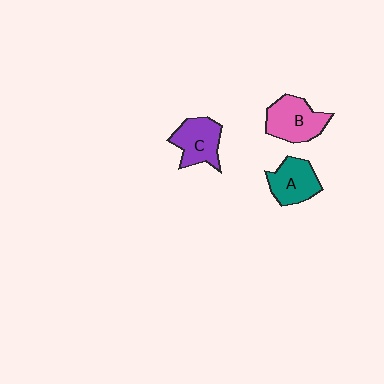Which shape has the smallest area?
Shape A (teal).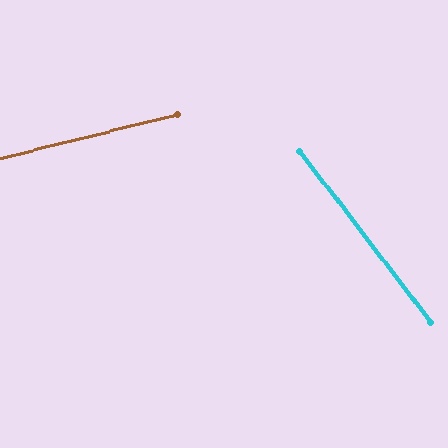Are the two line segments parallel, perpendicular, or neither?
Neither parallel nor perpendicular — they differ by about 66°.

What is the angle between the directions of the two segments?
Approximately 66 degrees.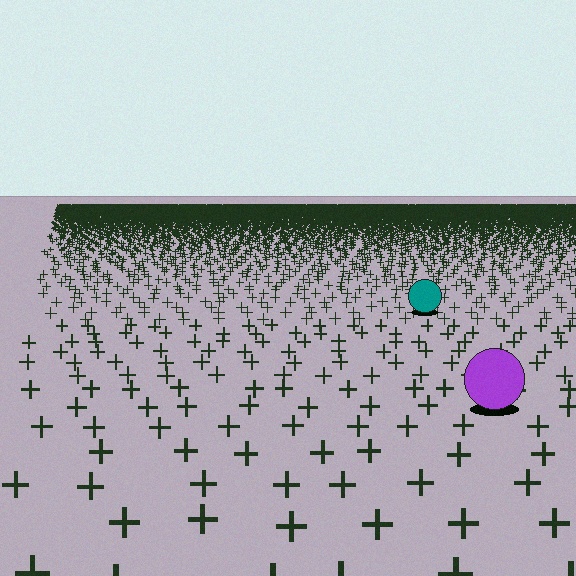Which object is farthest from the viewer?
The teal circle is farthest from the viewer. It appears smaller and the ground texture around it is denser.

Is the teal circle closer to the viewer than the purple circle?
No. The purple circle is closer — you can tell from the texture gradient: the ground texture is coarser near it.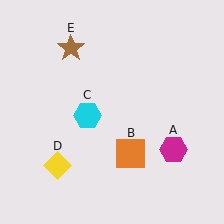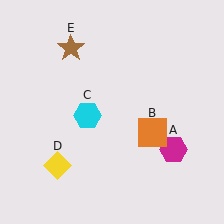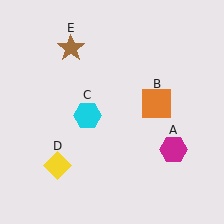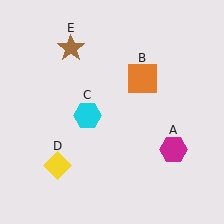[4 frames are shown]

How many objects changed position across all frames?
1 object changed position: orange square (object B).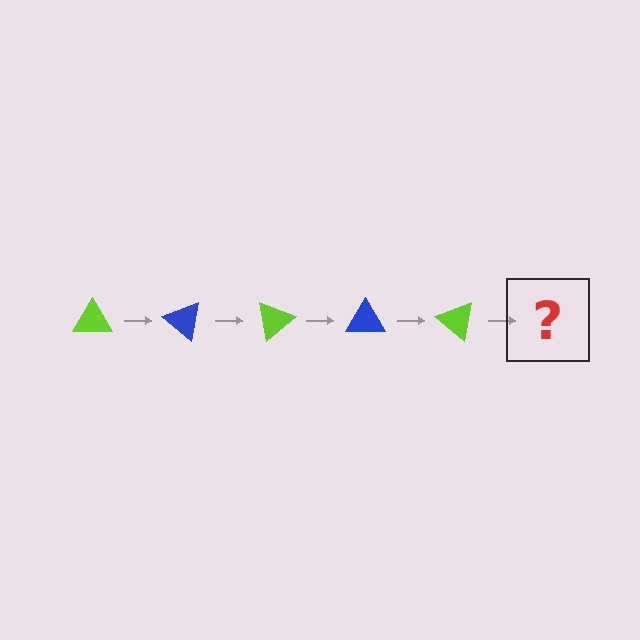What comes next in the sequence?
The next element should be a blue triangle, rotated 200 degrees from the start.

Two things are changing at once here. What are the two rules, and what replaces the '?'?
The two rules are that it rotates 40 degrees each step and the color cycles through lime and blue. The '?' should be a blue triangle, rotated 200 degrees from the start.